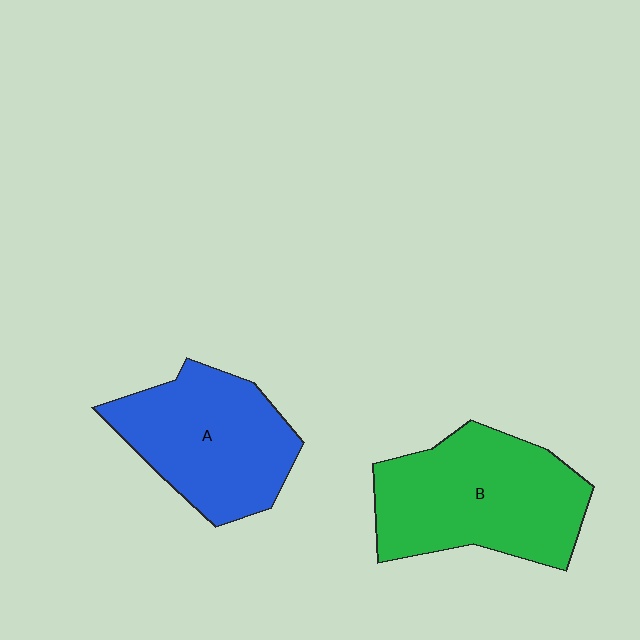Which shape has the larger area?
Shape B (green).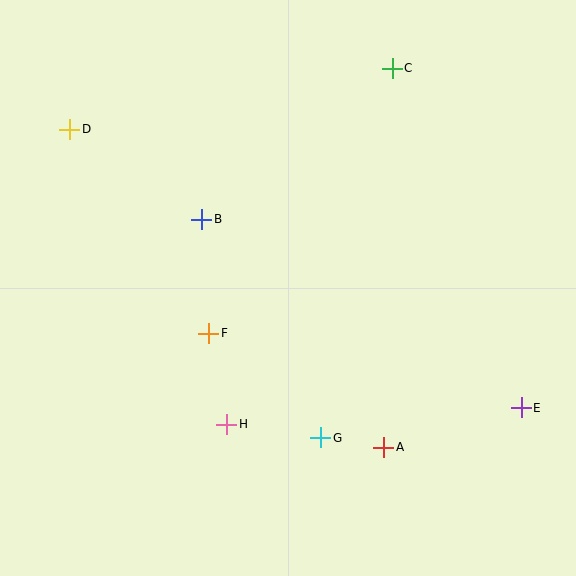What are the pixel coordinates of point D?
Point D is at (70, 129).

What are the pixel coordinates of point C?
Point C is at (392, 68).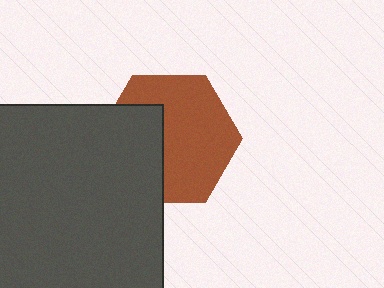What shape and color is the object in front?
The object in front is a dark gray square.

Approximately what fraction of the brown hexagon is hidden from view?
Roughly 37% of the brown hexagon is hidden behind the dark gray square.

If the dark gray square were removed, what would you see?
You would see the complete brown hexagon.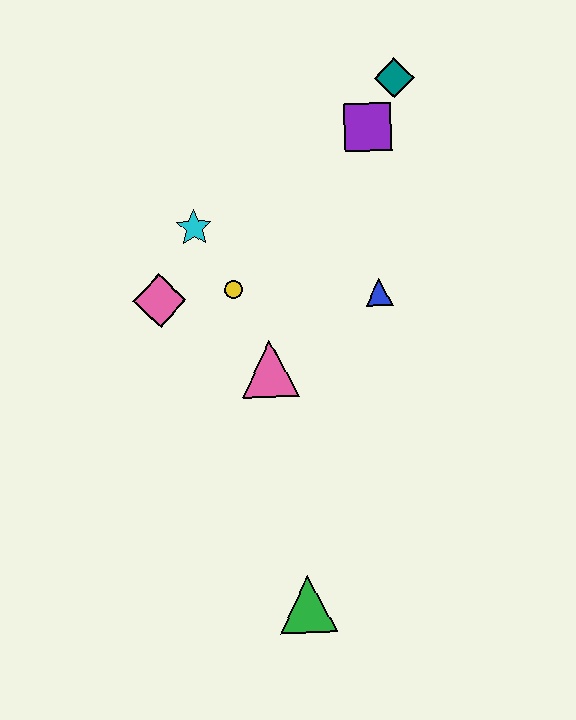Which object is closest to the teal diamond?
The purple square is closest to the teal diamond.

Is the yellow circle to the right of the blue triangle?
No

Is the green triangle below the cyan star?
Yes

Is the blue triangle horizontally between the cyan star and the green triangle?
No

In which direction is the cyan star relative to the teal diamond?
The cyan star is to the left of the teal diamond.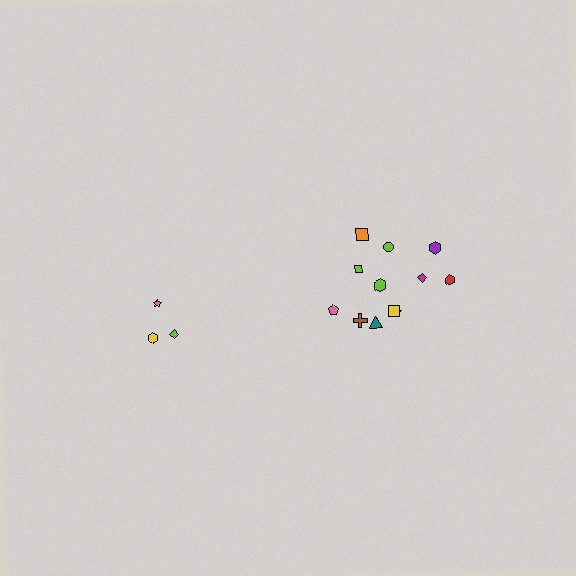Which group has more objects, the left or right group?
The right group.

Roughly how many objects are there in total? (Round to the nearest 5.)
Roughly 15 objects in total.